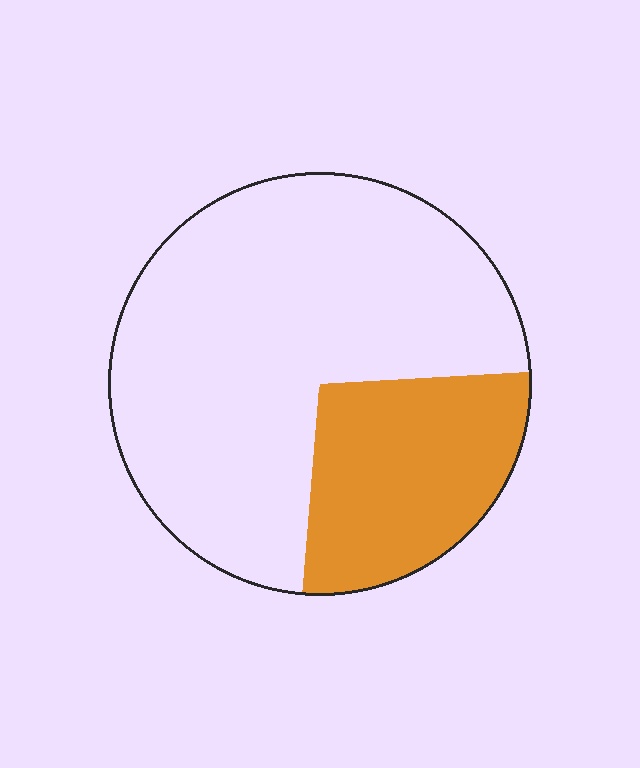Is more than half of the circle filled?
No.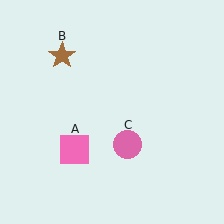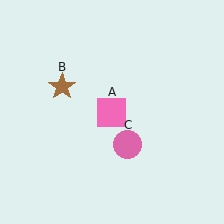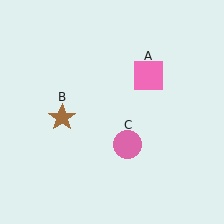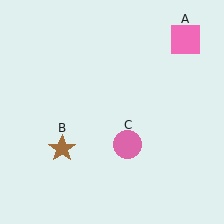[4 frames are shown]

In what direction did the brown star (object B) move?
The brown star (object B) moved down.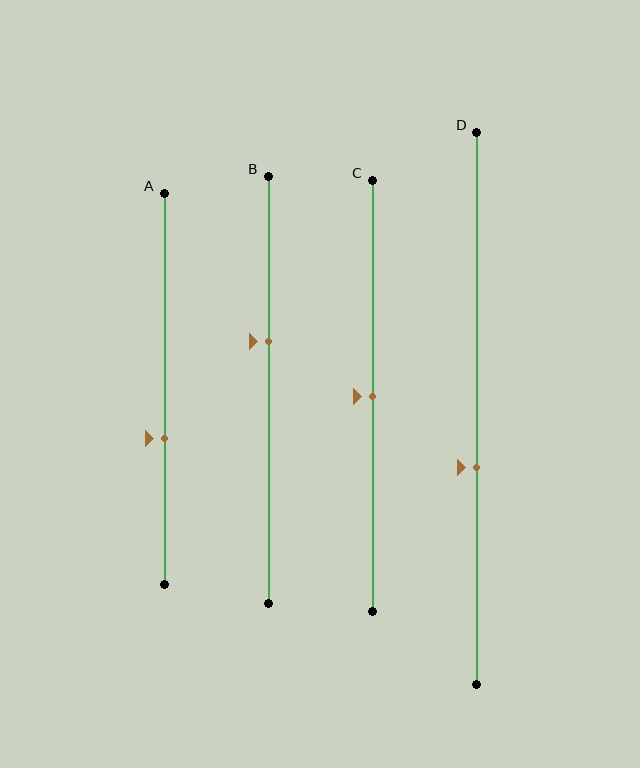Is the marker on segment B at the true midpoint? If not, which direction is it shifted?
No, the marker on segment B is shifted upward by about 11% of the segment length.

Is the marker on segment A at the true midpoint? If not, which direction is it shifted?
No, the marker on segment A is shifted downward by about 13% of the segment length.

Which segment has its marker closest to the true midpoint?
Segment C has its marker closest to the true midpoint.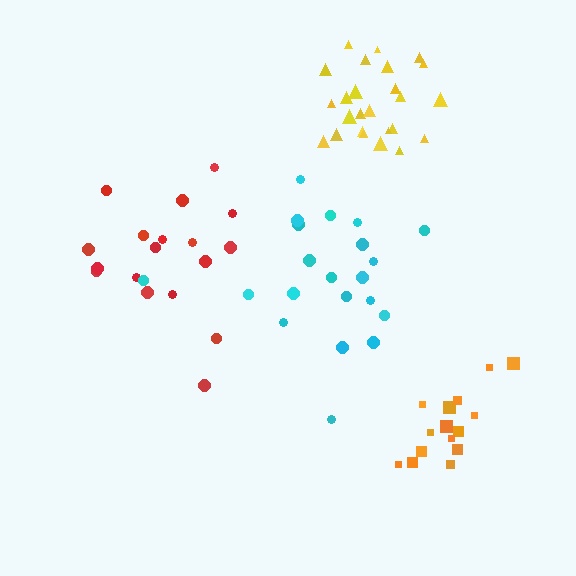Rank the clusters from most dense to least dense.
yellow, orange, red, cyan.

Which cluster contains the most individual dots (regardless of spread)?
Yellow (25).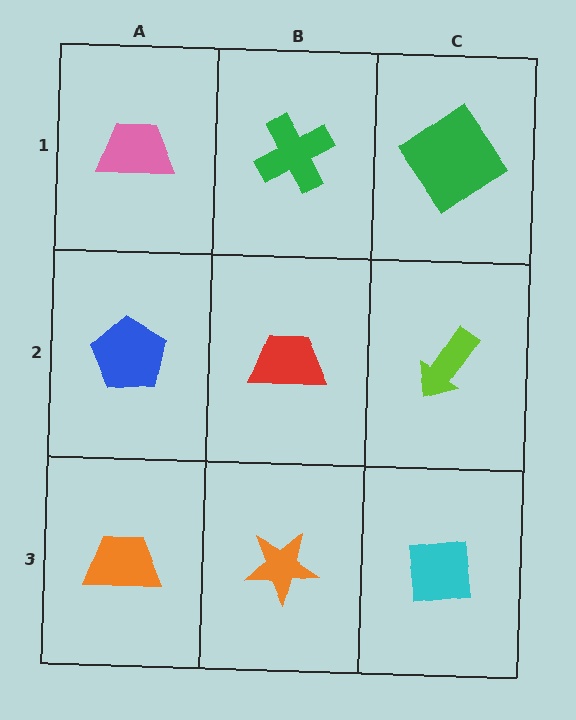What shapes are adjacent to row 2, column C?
A green diamond (row 1, column C), a cyan square (row 3, column C), a red trapezoid (row 2, column B).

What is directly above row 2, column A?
A pink trapezoid.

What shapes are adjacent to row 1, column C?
A lime arrow (row 2, column C), a green cross (row 1, column B).